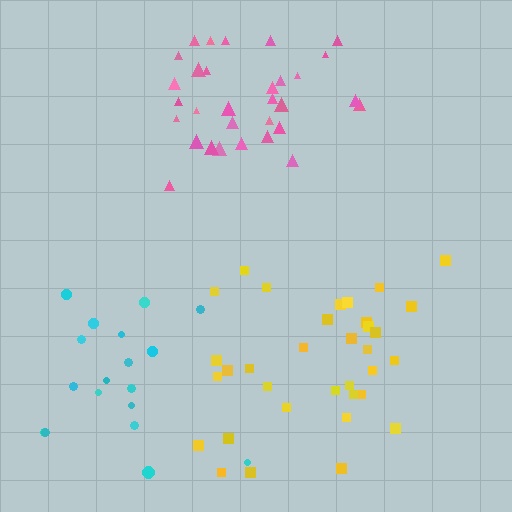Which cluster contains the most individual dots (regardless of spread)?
Yellow (35).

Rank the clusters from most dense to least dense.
pink, yellow, cyan.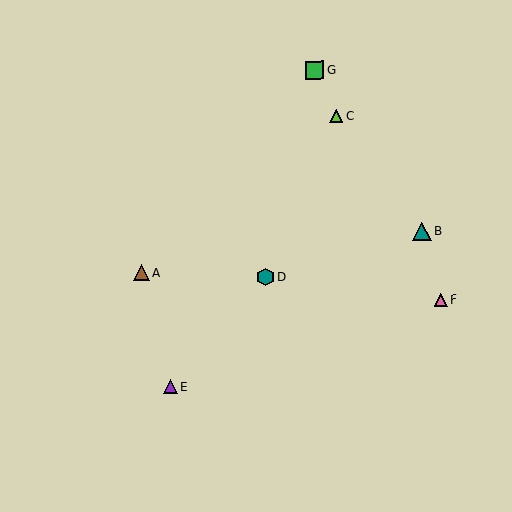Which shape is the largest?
The teal triangle (labeled B) is the largest.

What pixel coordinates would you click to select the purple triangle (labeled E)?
Click at (170, 386) to select the purple triangle E.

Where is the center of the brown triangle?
The center of the brown triangle is at (142, 273).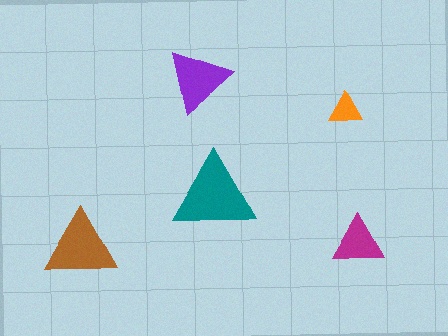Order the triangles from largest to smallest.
the teal one, the brown one, the purple one, the magenta one, the orange one.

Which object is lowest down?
The magenta triangle is bottommost.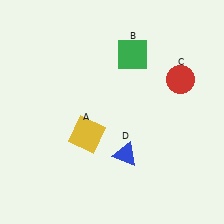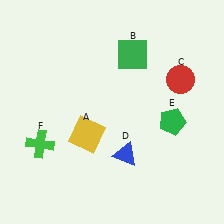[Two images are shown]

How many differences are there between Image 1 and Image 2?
There are 2 differences between the two images.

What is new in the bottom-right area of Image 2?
A green pentagon (E) was added in the bottom-right area of Image 2.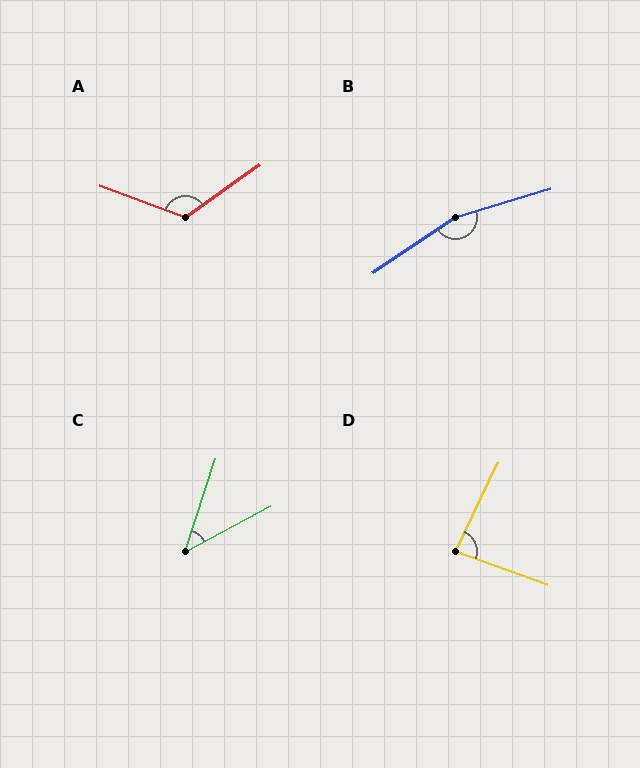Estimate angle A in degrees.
Approximately 125 degrees.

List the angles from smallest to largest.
C (44°), D (84°), A (125°), B (163°).